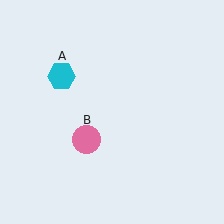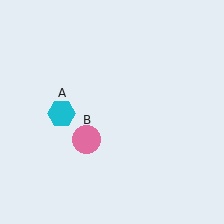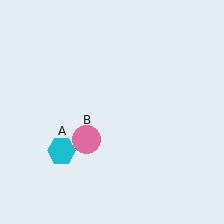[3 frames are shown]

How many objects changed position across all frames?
1 object changed position: cyan hexagon (object A).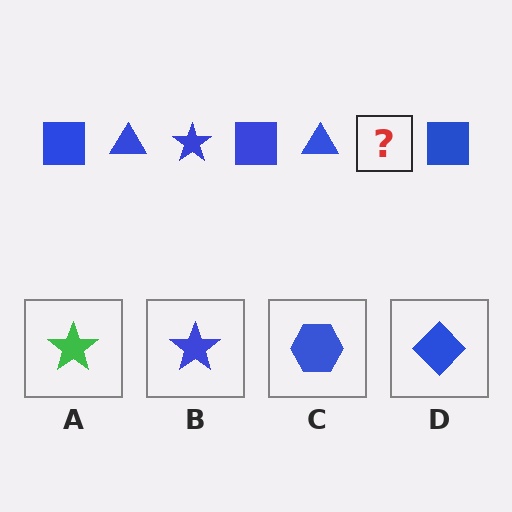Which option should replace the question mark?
Option B.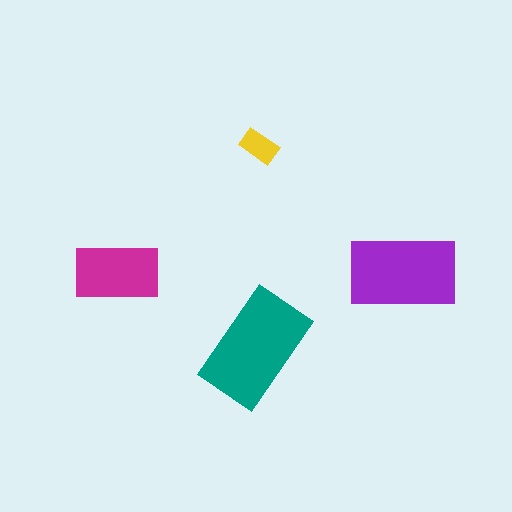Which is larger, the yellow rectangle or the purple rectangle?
The purple one.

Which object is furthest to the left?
The magenta rectangle is leftmost.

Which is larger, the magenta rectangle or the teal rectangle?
The teal one.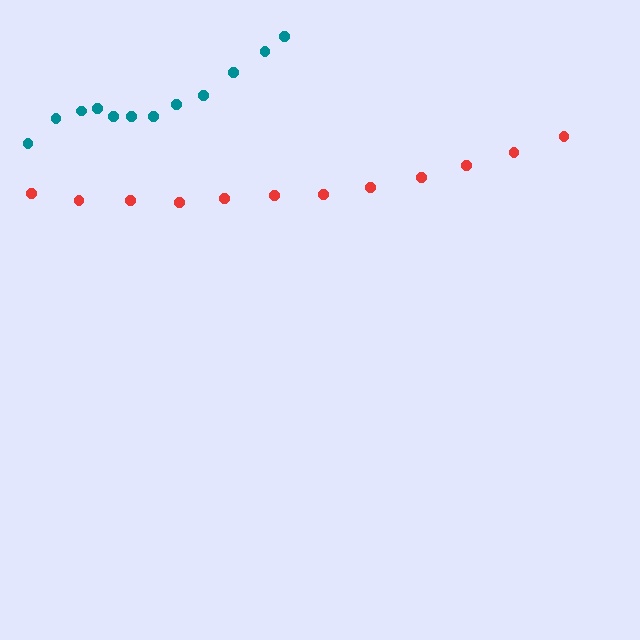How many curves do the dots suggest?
There are 2 distinct paths.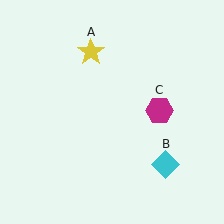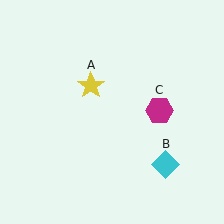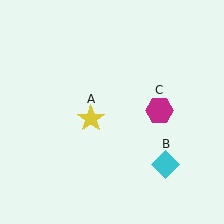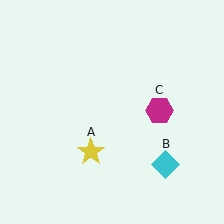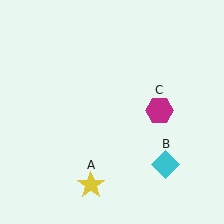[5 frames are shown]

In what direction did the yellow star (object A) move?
The yellow star (object A) moved down.